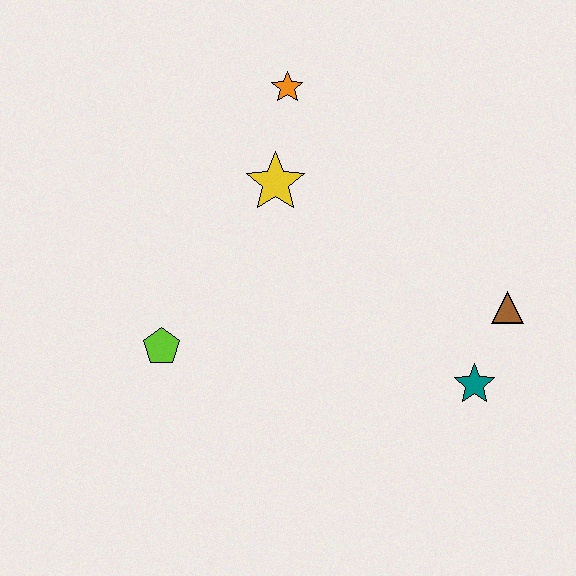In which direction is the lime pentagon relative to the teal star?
The lime pentagon is to the left of the teal star.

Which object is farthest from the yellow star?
The teal star is farthest from the yellow star.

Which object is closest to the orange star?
The yellow star is closest to the orange star.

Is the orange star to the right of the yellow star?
Yes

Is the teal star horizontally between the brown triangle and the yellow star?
Yes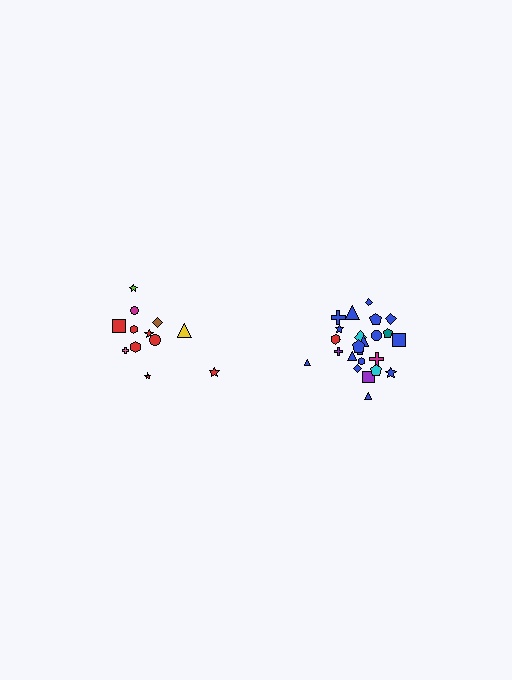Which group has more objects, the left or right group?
The right group.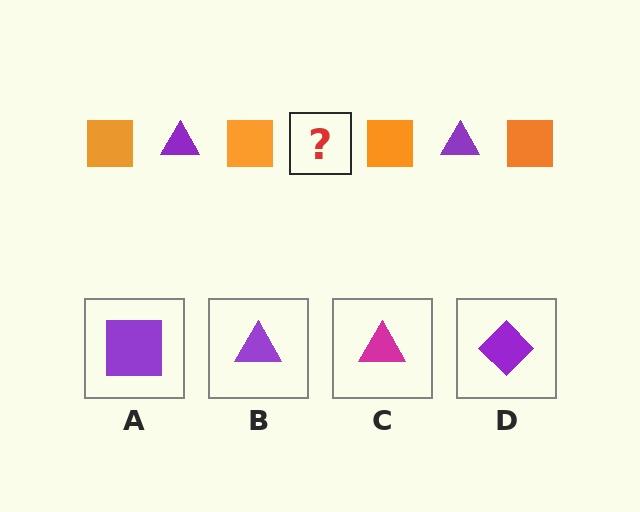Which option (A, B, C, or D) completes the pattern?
B.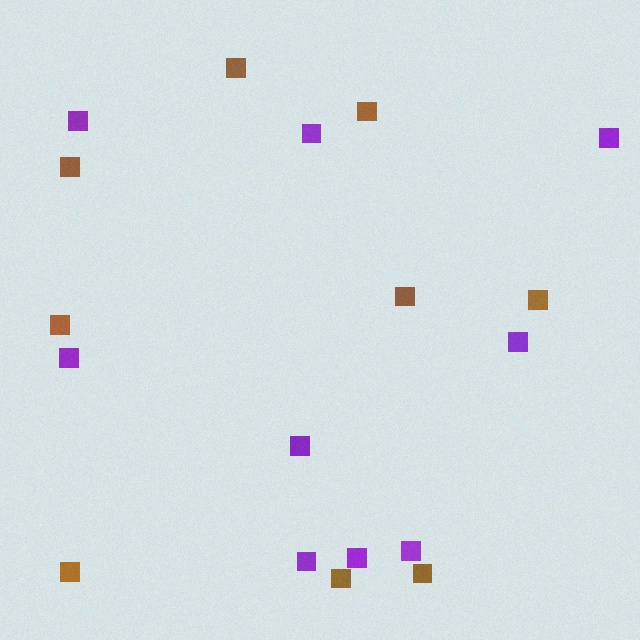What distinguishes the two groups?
There are 2 groups: one group of brown squares (9) and one group of purple squares (9).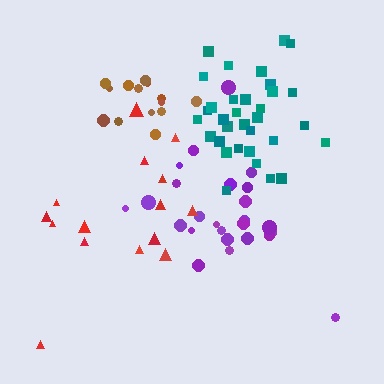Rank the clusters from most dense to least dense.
teal, brown, purple, red.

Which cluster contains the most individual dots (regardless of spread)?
Teal (33).